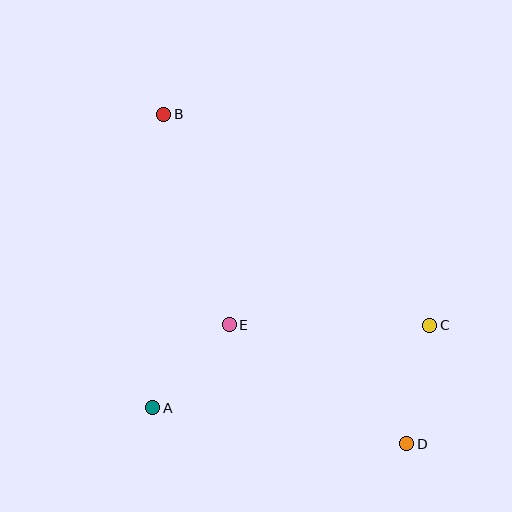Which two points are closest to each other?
Points A and E are closest to each other.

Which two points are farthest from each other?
Points B and D are farthest from each other.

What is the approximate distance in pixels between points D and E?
The distance between D and E is approximately 214 pixels.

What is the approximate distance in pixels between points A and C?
The distance between A and C is approximately 289 pixels.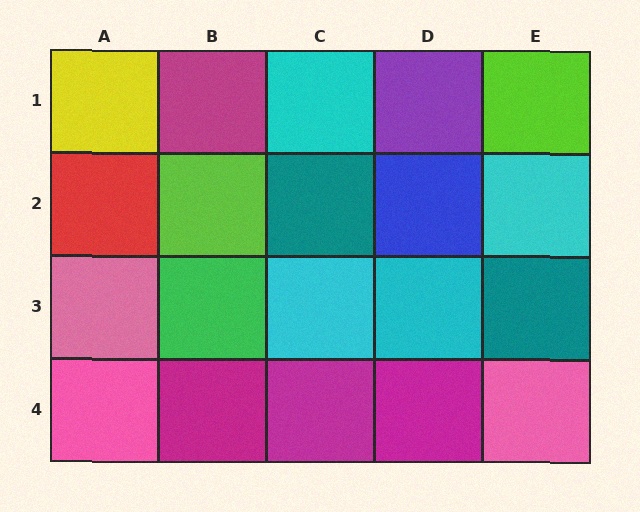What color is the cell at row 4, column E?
Pink.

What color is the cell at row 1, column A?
Yellow.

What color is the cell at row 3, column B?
Green.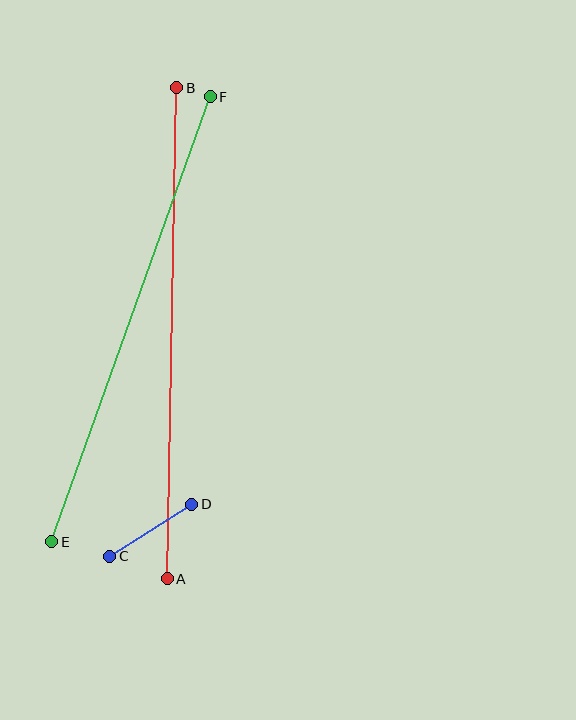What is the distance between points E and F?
The distance is approximately 473 pixels.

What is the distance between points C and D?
The distance is approximately 97 pixels.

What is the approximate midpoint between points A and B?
The midpoint is at approximately (172, 333) pixels.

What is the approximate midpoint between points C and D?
The midpoint is at approximately (151, 530) pixels.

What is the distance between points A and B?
The distance is approximately 492 pixels.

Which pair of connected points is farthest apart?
Points A and B are farthest apart.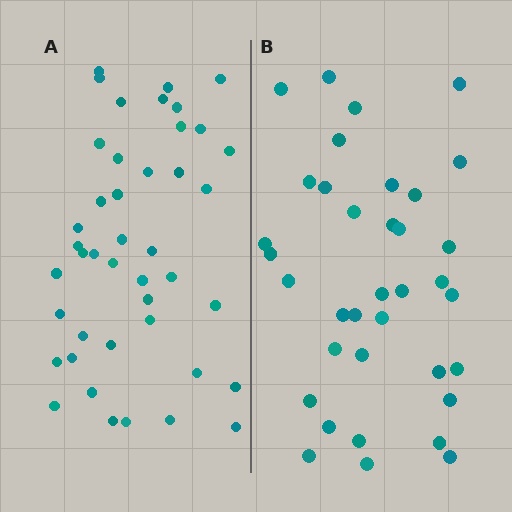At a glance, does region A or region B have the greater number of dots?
Region A (the left region) has more dots.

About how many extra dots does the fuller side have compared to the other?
Region A has roughly 8 or so more dots than region B.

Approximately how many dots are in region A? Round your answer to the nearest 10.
About 40 dots. (The exact count is 43, which rounds to 40.)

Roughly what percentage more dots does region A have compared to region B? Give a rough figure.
About 20% more.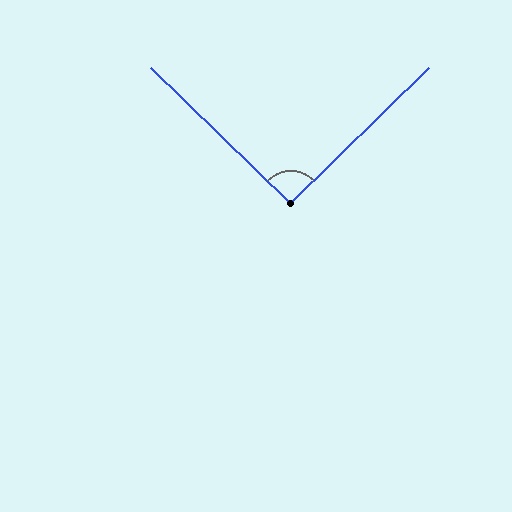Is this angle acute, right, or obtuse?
It is approximately a right angle.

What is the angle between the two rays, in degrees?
Approximately 91 degrees.